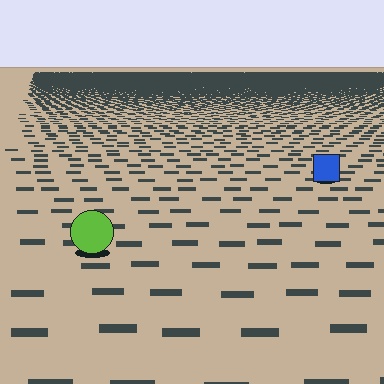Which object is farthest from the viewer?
The blue square is farthest from the viewer. It appears smaller and the ground texture around it is denser.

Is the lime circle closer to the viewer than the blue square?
Yes. The lime circle is closer — you can tell from the texture gradient: the ground texture is coarser near it.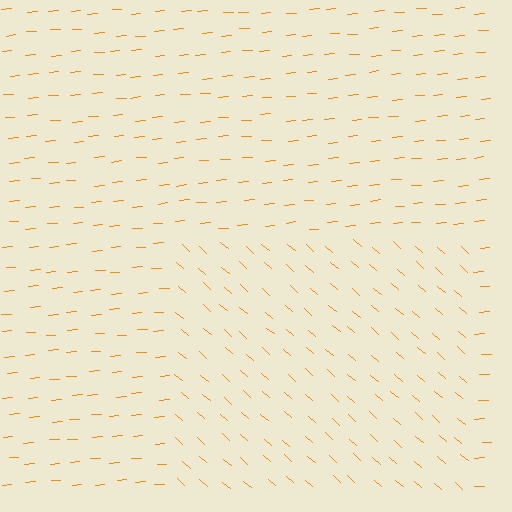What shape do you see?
I see a rectangle.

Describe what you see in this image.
The image is filled with small orange line segments. A rectangle region in the image has lines oriented differently from the surrounding lines, creating a visible texture boundary.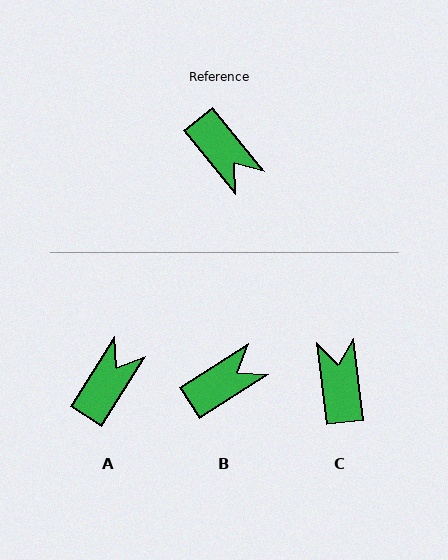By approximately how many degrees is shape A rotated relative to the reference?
Approximately 109 degrees counter-clockwise.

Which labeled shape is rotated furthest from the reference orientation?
C, about 147 degrees away.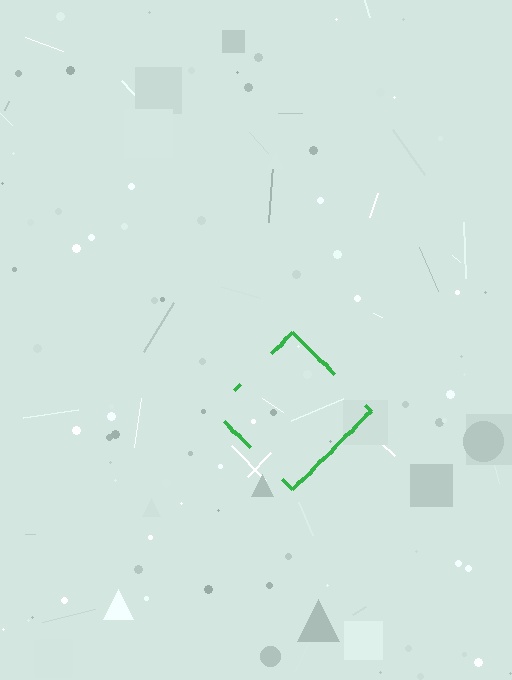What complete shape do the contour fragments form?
The contour fragments form a diamond.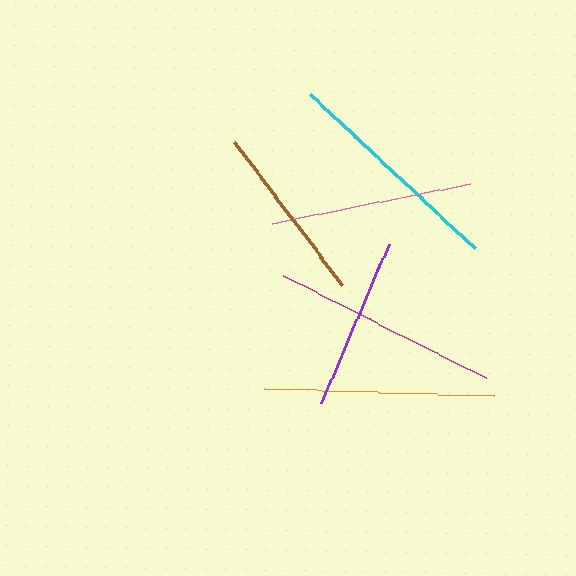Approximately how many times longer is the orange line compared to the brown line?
The orange line is approximately 1.3 times the length of the brown line.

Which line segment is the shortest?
The purple line is the shortest at approximately 173 pixels.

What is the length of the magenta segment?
The magenta segment is approximately 226 pixels long.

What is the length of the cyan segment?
The cyan segment is approximately 225 pixels long.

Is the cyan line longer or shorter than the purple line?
The cyan line is longer than the purple line.